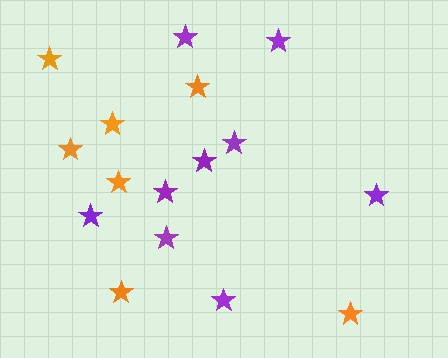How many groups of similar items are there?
There are 2 groups: one group of orange stars (7) and one group of purple stars (9).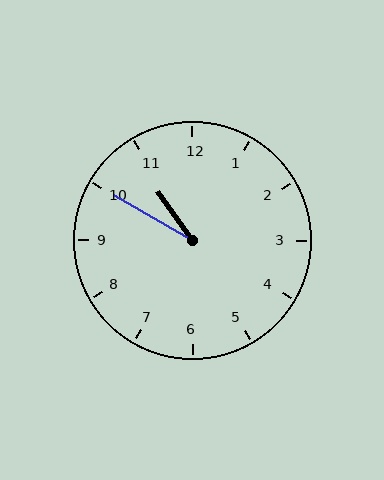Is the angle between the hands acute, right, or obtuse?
It is acute.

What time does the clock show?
10:50.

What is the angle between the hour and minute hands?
Approximately 25 degrees.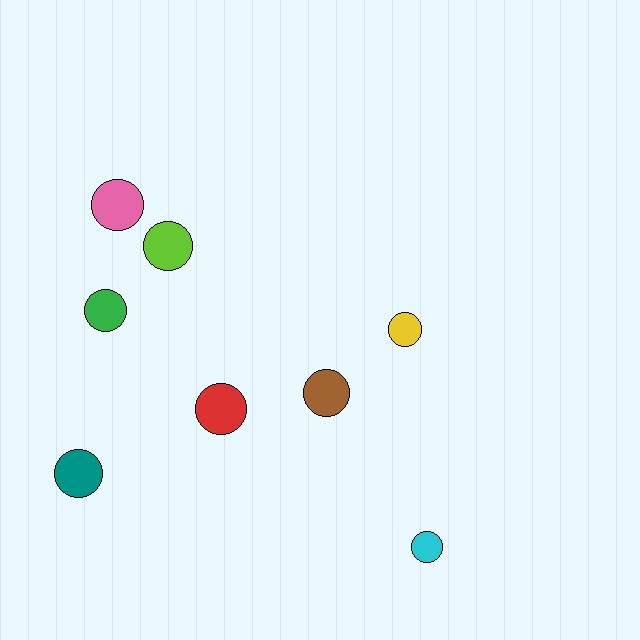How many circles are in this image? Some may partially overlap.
There are 8 circles.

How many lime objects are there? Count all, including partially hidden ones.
There is 1 lime object.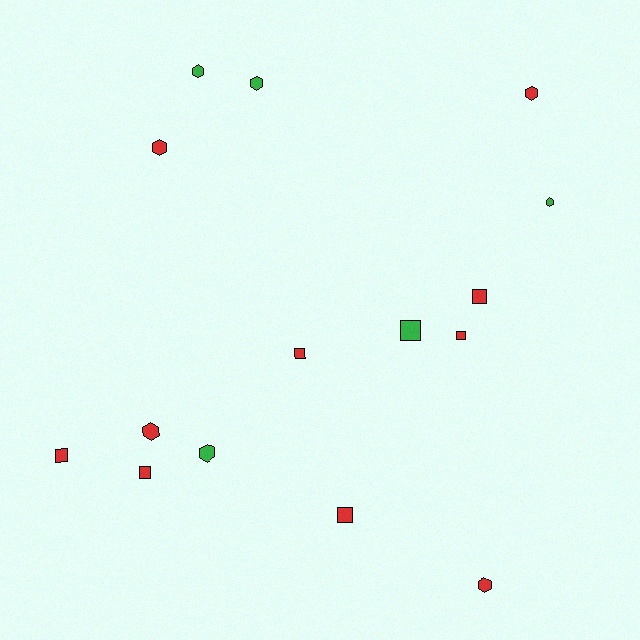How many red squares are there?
There are 6 red squares.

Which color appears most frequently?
Red, with 10 objects.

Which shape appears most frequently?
Hexagon, with 8 objects.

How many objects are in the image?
There are 15 objects.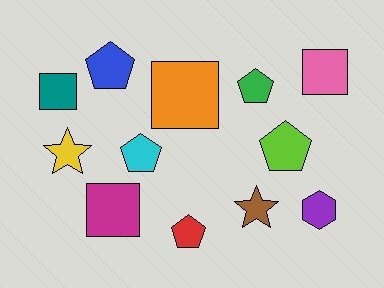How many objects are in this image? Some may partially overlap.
There are 12 objects.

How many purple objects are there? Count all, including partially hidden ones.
There is 1 purple object.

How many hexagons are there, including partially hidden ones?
There is 1 hexagon.